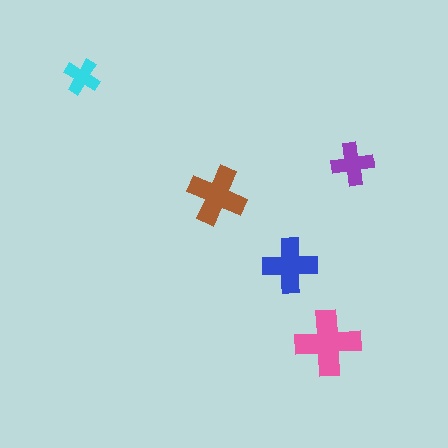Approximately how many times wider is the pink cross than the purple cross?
About 1.5 times wider.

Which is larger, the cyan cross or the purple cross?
The purple one.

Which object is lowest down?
The pink cross is bottommost.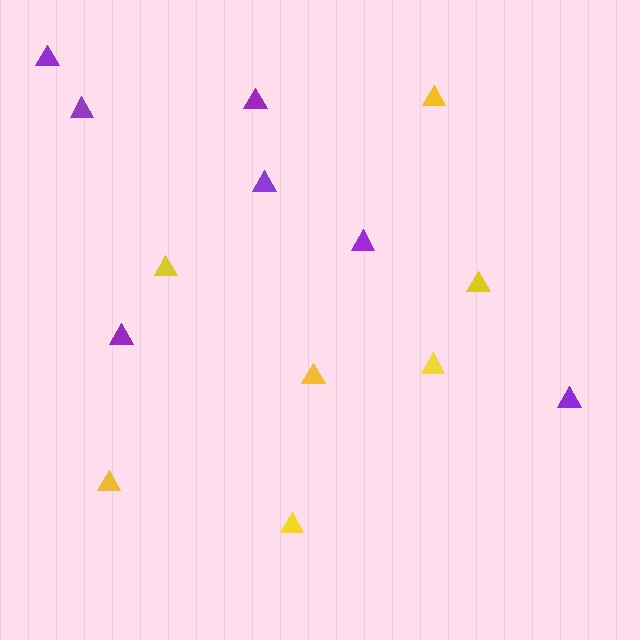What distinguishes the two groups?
There are 2 groups: one group of yellow triangles (7) and one group of purple triangles (7).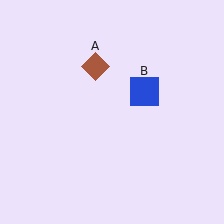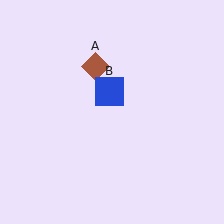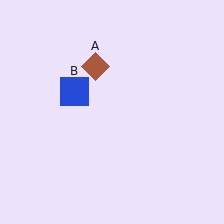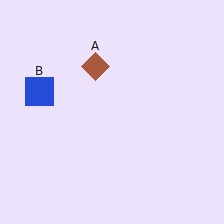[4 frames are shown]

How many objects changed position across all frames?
1 object changed position: blue square (object B).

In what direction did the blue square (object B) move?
The blue square (object B) moved left.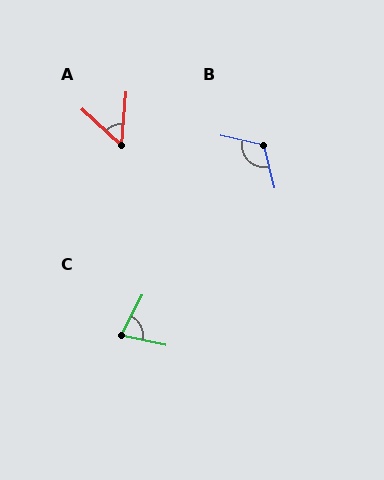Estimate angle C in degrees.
Approximately 74 degrees.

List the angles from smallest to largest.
A (52°), C (74°), B (116°).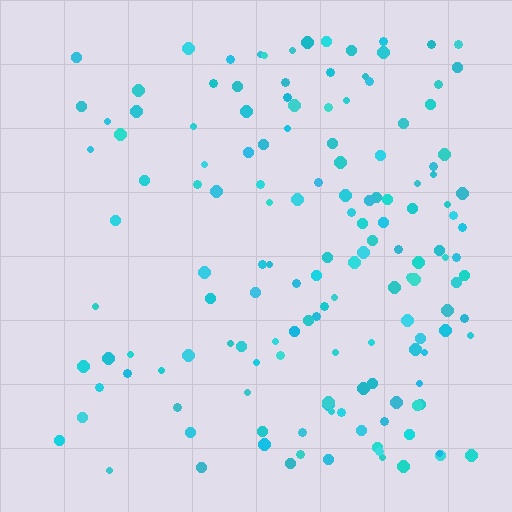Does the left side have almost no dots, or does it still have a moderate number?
Still a moderate number, just noticeably fewer than the right.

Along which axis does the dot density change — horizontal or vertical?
Horizontal.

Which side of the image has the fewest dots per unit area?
The left.